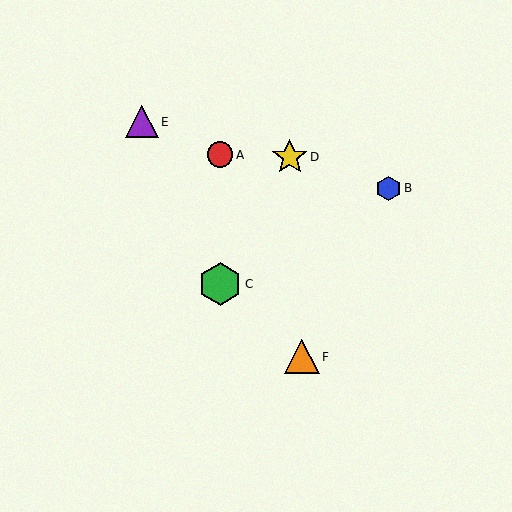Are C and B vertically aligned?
No, C is at x≈220 and B is at x≈388.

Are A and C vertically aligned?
Yes, both are at x≈220.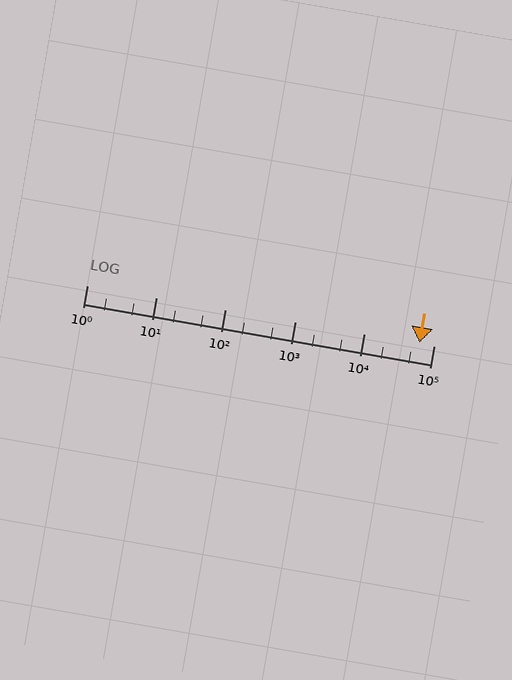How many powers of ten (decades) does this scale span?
The scale spans 5 decades, from 1 to 100000.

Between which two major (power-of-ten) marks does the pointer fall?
The pointer is between 10000 and 100000.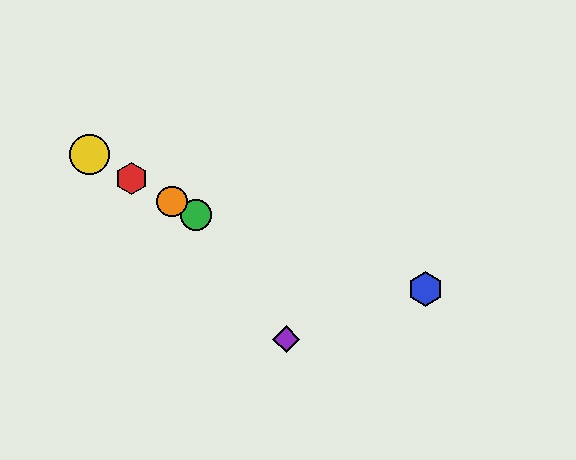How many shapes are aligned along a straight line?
4 shapes (the red hexagon, the green circle, the yellow circle, the orange circle) are aligned along a straight line.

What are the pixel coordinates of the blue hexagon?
The blue hexagon is at (426, 289).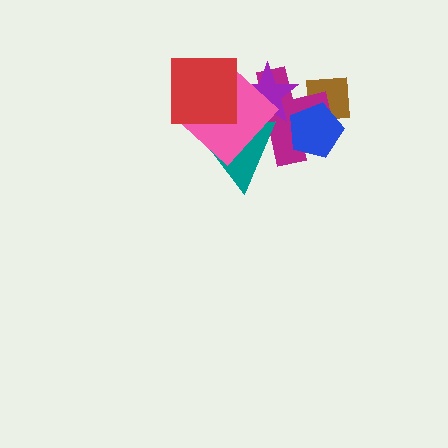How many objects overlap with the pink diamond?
4 objects overlap with the pink diamond.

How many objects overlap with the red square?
2 objects overlap with the red square.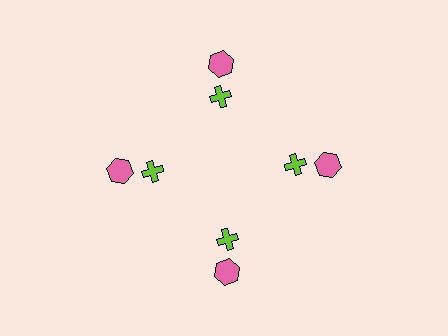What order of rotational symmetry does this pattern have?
This pattern has 4-fold rotational symmetry.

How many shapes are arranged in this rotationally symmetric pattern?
There are 8 shapes, arranged in 4 groups of 2.